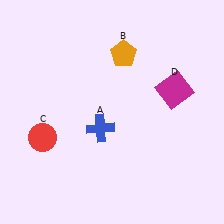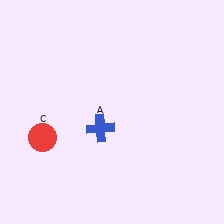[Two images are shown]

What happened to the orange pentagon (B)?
The orange pentagon (B) was removed in Image 2. It was in the top-right area of Image 1.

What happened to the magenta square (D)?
The magenta square (D) was removed in Image 2. It was in the top-right area of Image 1.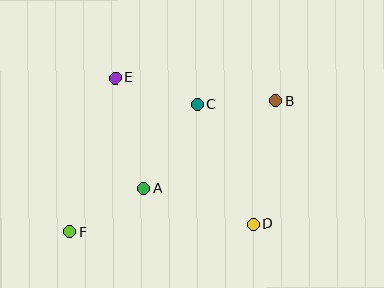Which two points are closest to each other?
Points B and C are closest to each other.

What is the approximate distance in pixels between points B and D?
The distance between B and D is approximately 125 pixels.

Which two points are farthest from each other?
Points B and F are farthest from each other.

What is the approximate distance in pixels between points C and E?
The distance between C and E is approximately 87 pixels.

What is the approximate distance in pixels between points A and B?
The distance between A and B is approximately 158 pixels.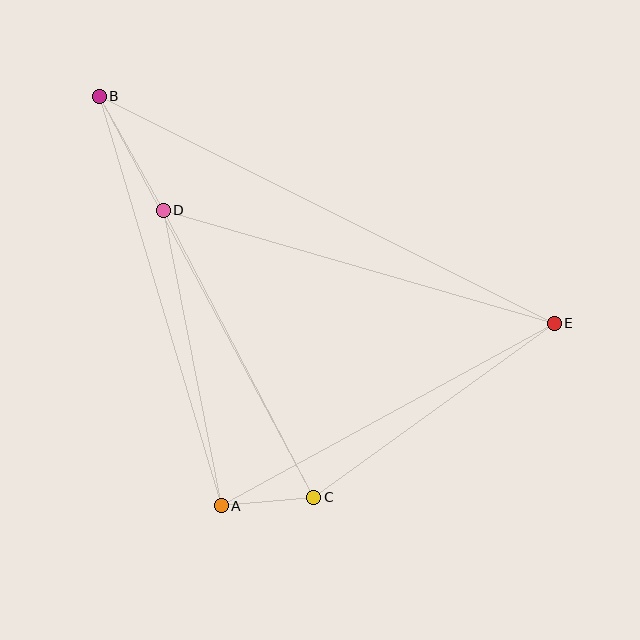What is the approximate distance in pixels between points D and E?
The distance between D and E is approximately 407 pixels.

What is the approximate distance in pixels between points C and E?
The distance between C and E is approximately 297 pixels.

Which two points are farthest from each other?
Points B and E are farthest from each other.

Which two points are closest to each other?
Points A and C are closest to each other.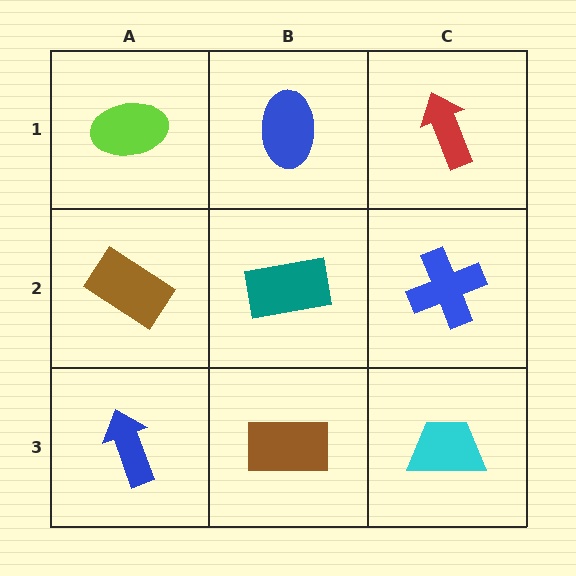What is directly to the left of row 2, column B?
A brown rectangle.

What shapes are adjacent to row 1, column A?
A brown rectangle (row 2, column A), a blue ellipse (row 1, column B).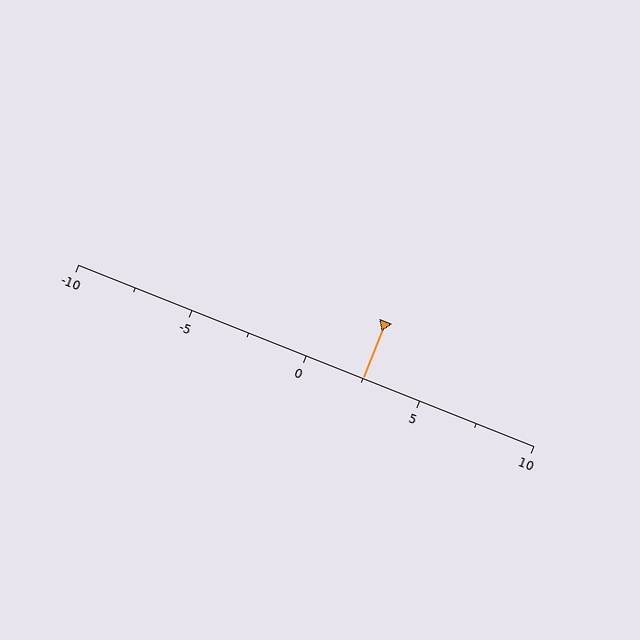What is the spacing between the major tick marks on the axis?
The major ticks are spaced 5 apart.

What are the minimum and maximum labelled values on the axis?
The axis runs from -10 to 10.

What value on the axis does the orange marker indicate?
The marker indicates approximately 2.5.